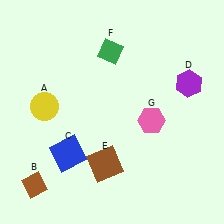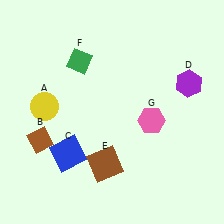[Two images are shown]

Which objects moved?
The objects that moved are: the brown diamond (B), the green diamond (F).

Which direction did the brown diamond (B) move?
The brown diamond (B) moved up.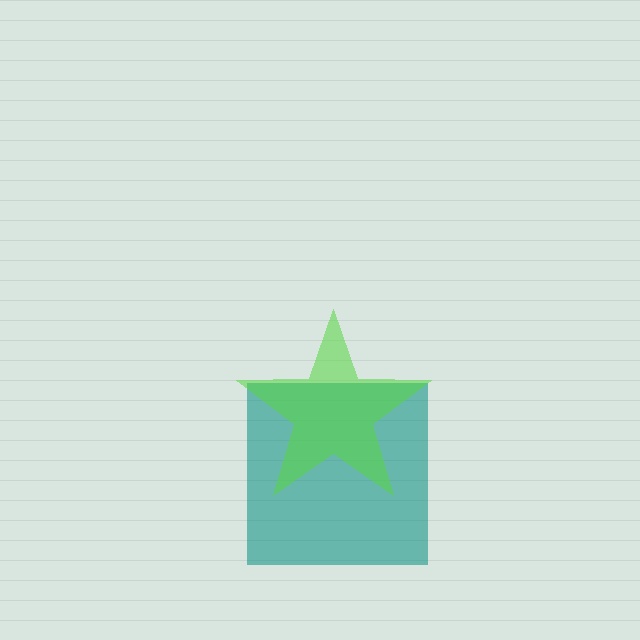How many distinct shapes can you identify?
There are 2 distinct shapes: a teal square, a lime star.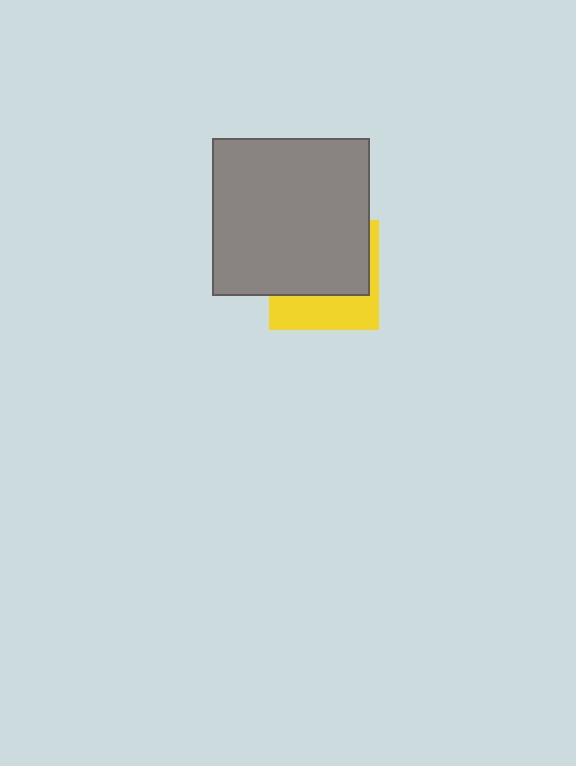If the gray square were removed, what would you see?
You would see the complete yellow square.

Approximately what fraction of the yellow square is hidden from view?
Roughly 63% of the yellow square is hidden behind the gray square.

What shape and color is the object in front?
The object in front is a gray square.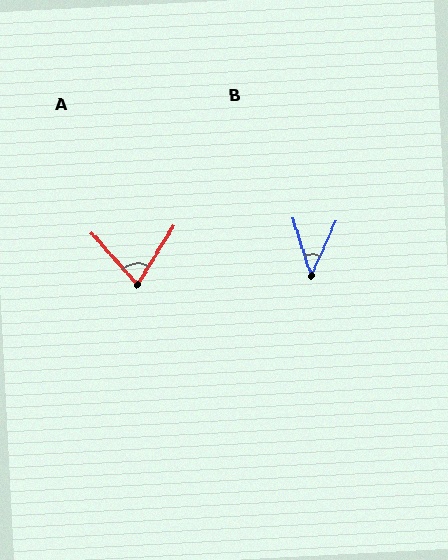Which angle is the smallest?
B, at approximately 42 degrees.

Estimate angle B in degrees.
Approximately 42 degrees.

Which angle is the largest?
A, at approximately 73 degrees.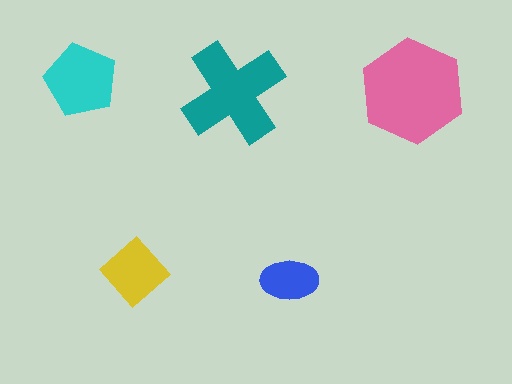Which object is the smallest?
The blue ellipse.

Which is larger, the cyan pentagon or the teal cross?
The teal cross.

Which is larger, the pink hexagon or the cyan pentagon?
The pink hexagon.